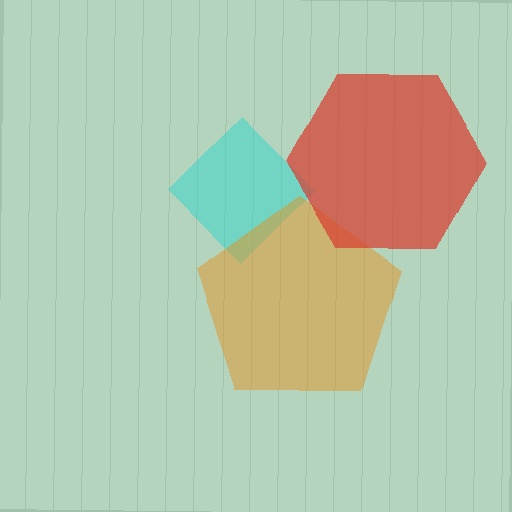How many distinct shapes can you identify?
There are 3 distinct shapes: a cyan diamond, an orange pentagon, a red hexagon.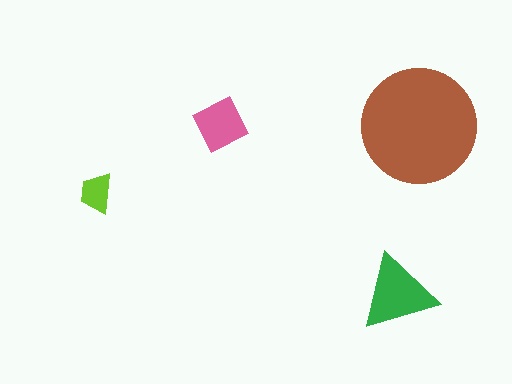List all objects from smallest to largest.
The lime trapezoid, the pink diamond, the green triangle, the brown circle.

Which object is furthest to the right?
The brown circle is rightmost.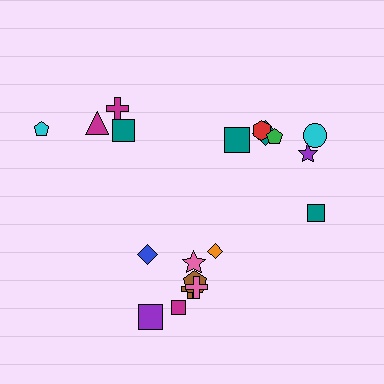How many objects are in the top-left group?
There are 4 objects.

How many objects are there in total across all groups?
There are 19 objects.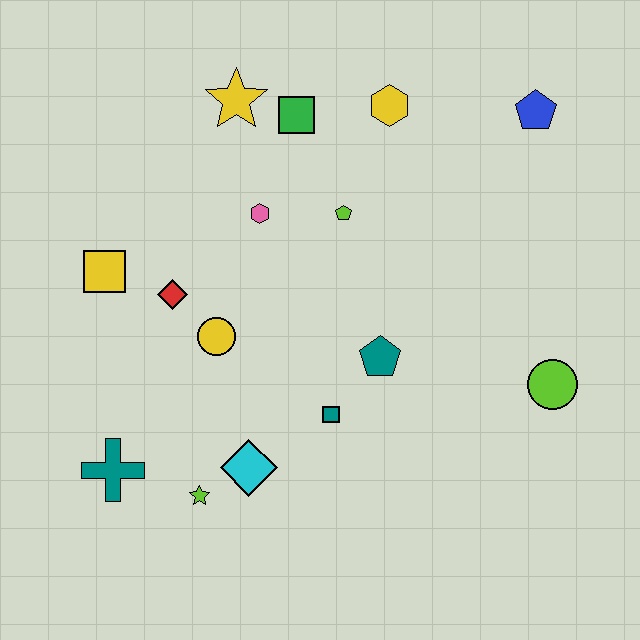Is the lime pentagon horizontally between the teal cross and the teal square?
No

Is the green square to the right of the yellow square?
Yes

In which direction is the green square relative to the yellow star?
The green square is to the right of the yellow star.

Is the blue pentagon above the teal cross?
Yes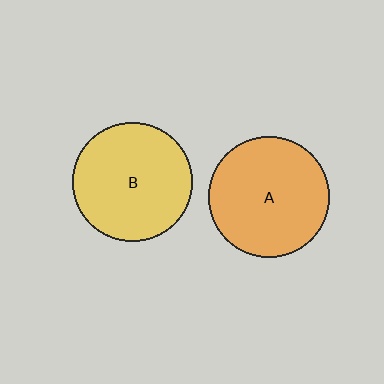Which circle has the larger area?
Circle A (orange).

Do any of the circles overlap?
No, none of the circles overlap.